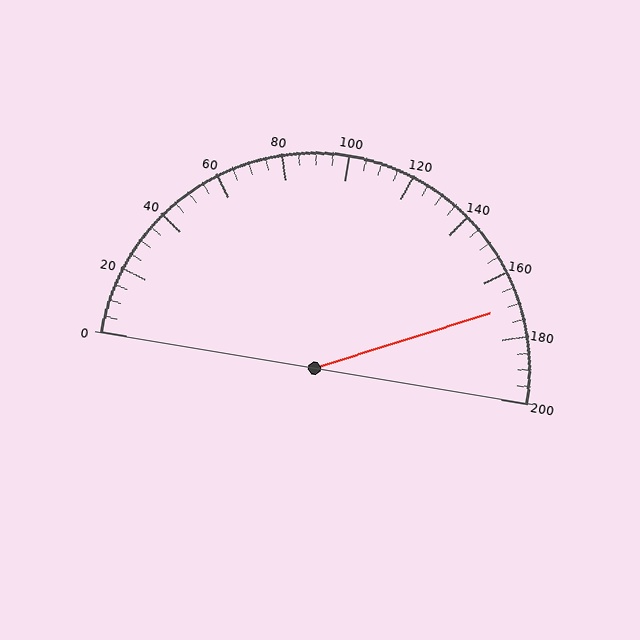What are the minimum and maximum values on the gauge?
The gauge ranges from 0 to 200.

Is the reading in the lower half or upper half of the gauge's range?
The reading is in the upper half of the range (0 to 200).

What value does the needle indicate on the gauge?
The needle indicates approximately 170.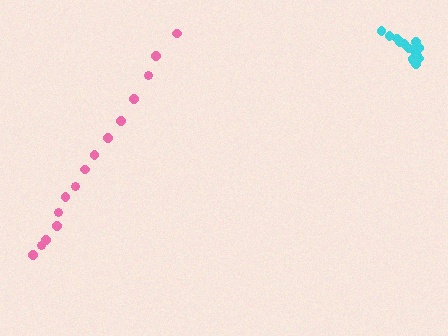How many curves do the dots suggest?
There are 2 distinct paths.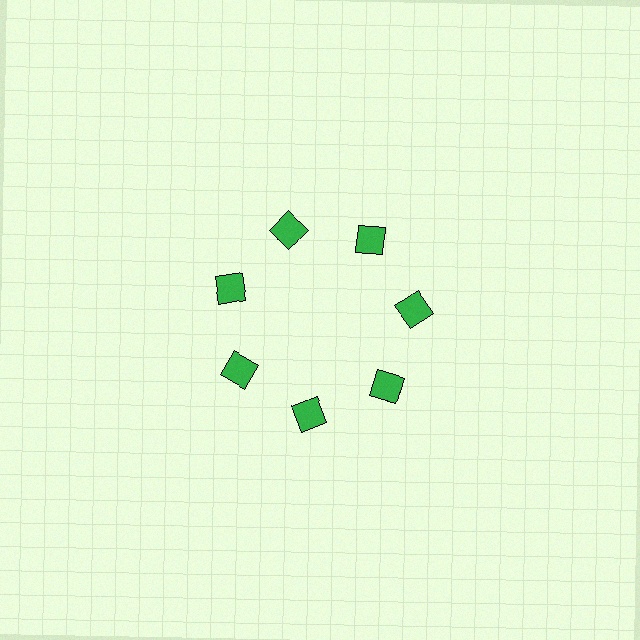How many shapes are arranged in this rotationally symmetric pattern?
There are 7 shapes, arranged in 7 groups of 1.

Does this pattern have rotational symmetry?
Yes, this pattern has 7-fold rotational symmetry. It looks the same after rotating 51 degrees around the center.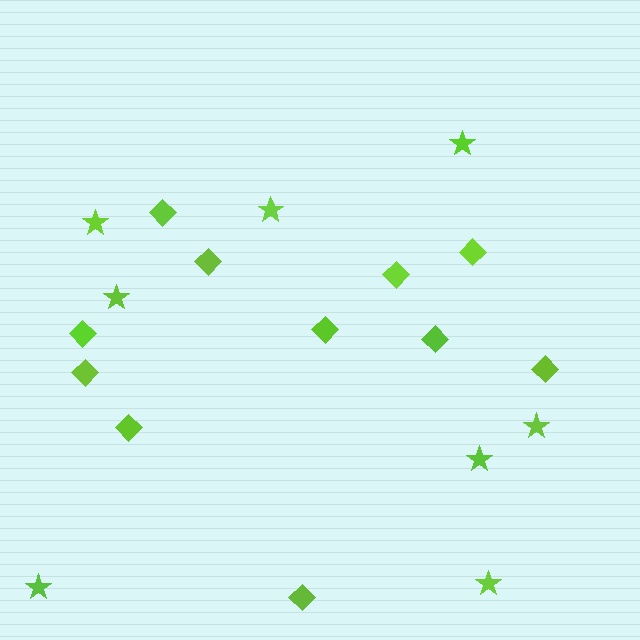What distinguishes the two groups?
There are 2 groups: one group of stars (8) and one group of diamonds (11).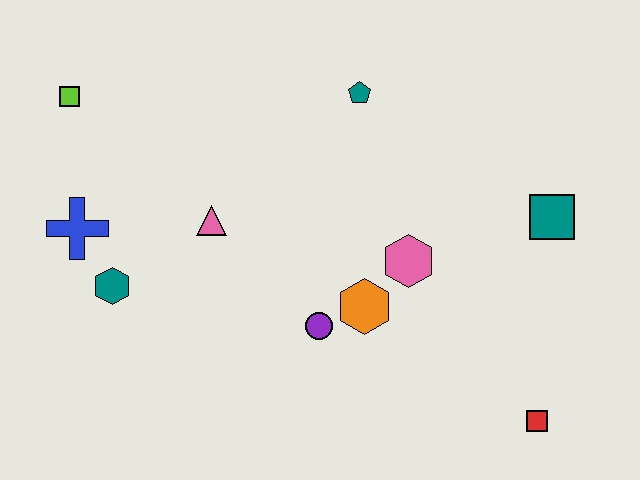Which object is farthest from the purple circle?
The lime square is farthest from the purple circle.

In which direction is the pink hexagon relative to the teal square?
The pink hexagon is to the left of the teal square.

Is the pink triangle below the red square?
No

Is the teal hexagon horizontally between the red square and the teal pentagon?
No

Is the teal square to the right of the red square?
Yes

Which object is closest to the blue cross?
The teal hexagon is closest to the blue cross.